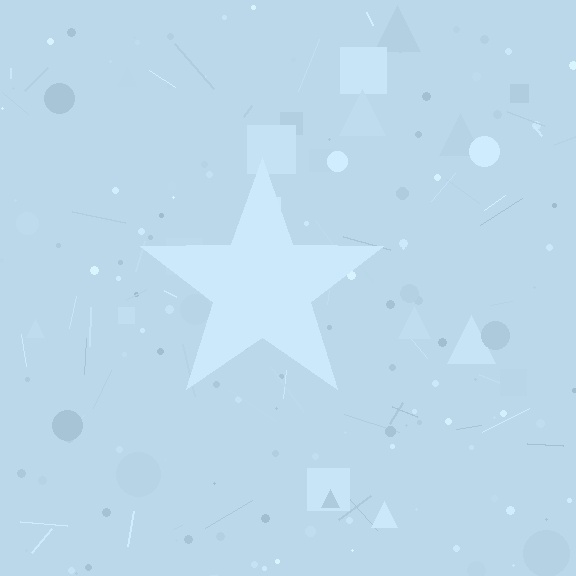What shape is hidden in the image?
A star is hidden in the image.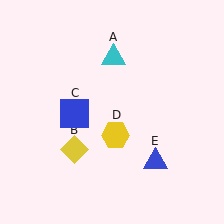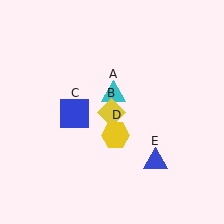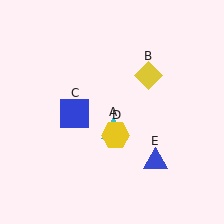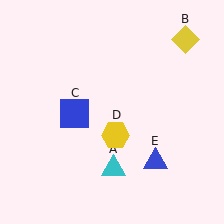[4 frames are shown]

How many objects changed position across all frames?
2 objects changed position: cyan triangle (object A), yellow diamond (object B).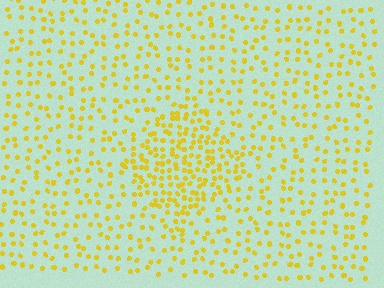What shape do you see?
I see a diamond.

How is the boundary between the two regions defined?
The boundary is defined by a change in element density (approximately 2.2x ratio). All elements are the same color, size, and shape.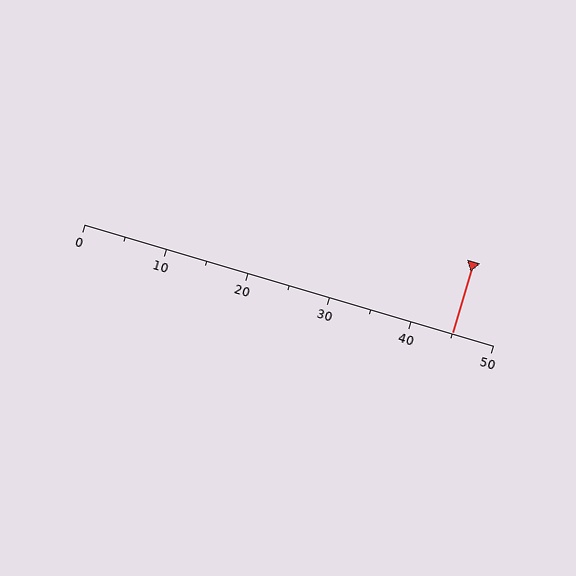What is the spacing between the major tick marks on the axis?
The major ticks are spaced 10 apart.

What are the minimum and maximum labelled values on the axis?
The axis runs from 0 to 50.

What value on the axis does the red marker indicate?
The marker indicates approximately 45.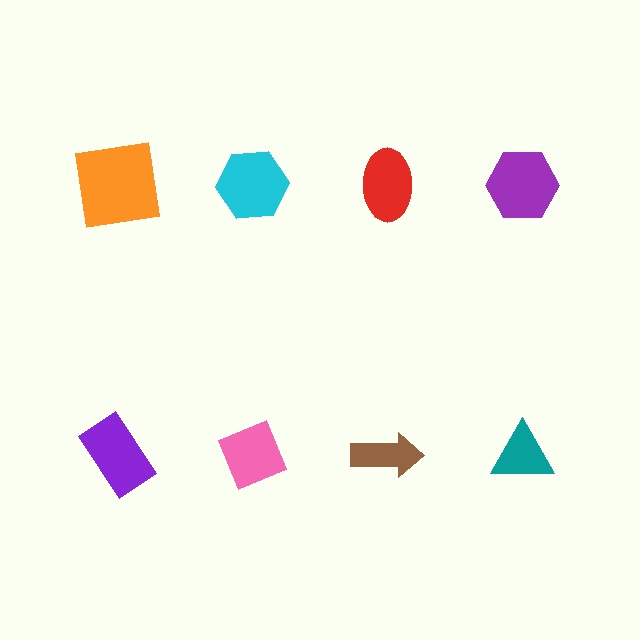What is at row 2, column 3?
A brown arrow.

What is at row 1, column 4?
A purple hexagon.